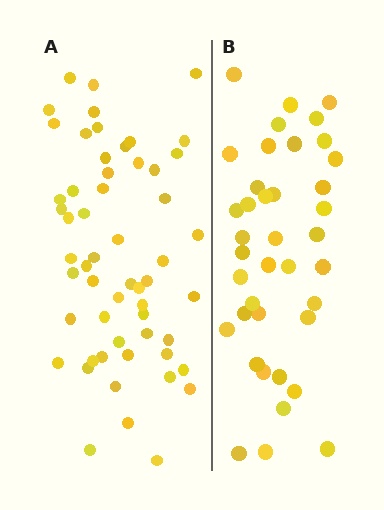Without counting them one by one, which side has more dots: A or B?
Region A (the left region) has more dots.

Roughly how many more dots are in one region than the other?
Region A has approximately 15 more dots than region B.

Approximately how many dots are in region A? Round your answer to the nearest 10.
About 60 dots. (The exact count is 56, which rounds to 60.)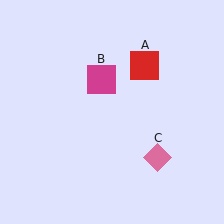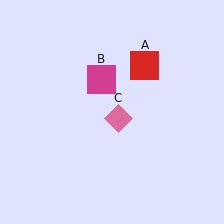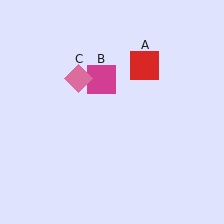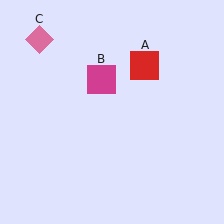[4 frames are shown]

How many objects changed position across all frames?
1 object changed position: pink diamond (object C).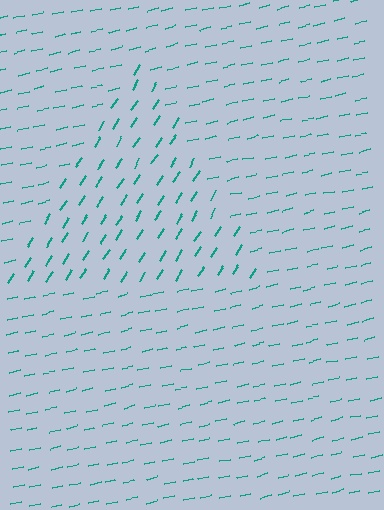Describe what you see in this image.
The image is filled with small teal line segments. A triangle region in the image has lines oriented differently from the surrounding lines, creating a visible texture boundary.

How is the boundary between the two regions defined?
The boundary is defined purely by a change in line orientation (approximately 45 degrees difference). All lines are the same color and thickness.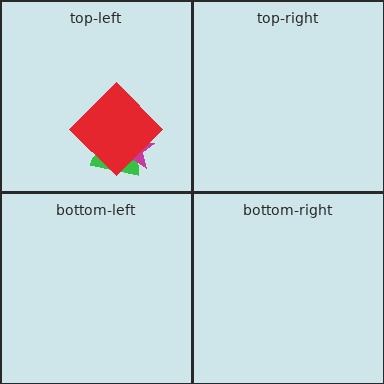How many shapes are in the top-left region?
3.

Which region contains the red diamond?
The top-left region.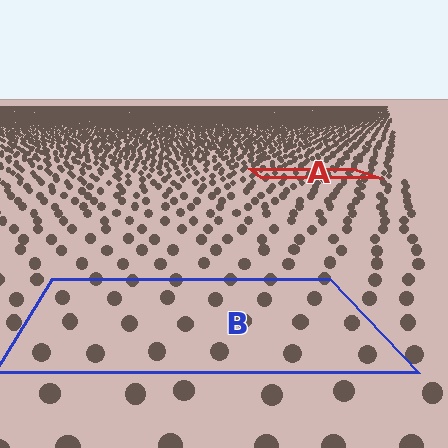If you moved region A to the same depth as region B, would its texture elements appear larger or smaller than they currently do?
They would appear larger. At a closer depth, the same texture elements are projected at a bigger on-screen size.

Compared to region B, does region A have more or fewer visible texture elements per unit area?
Region A has more texture elements per unit area — they are packed more densely because it is farther away.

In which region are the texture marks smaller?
The texture marks are smaller in region A, because it is farther away.